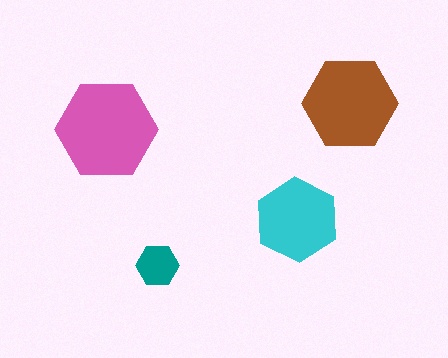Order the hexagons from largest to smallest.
the pink one, the brown one, the cyan one, the teal one.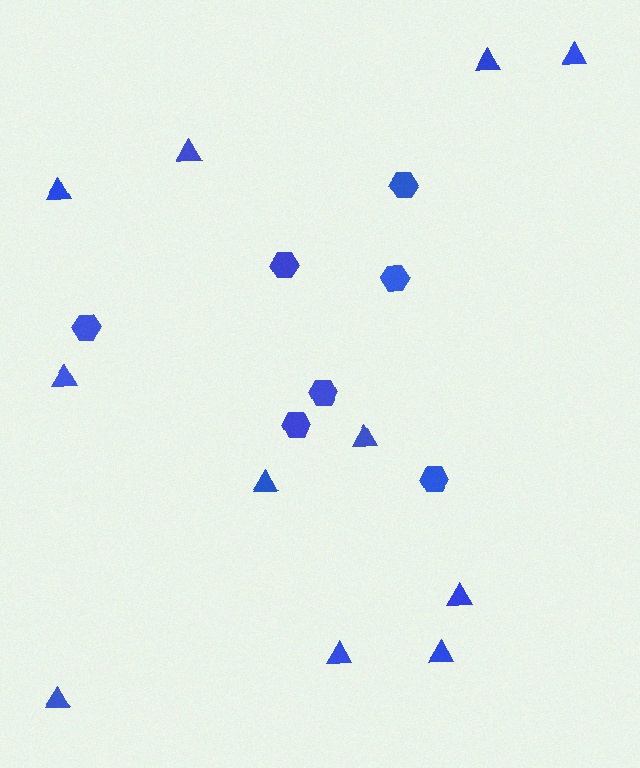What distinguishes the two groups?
There are 2 groups: one group of hexagons (7) and one group of triangles (11).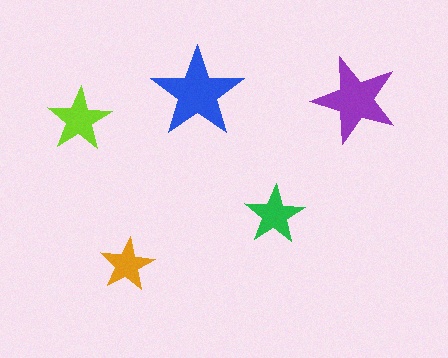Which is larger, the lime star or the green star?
The lime one.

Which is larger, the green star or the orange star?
The green one.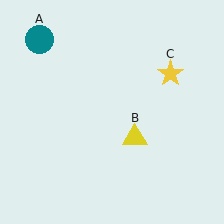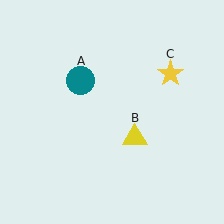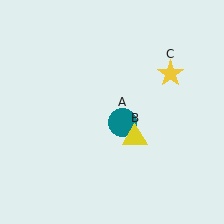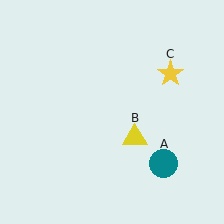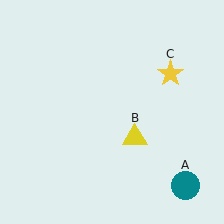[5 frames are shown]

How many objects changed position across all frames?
1 object changed position: teal circle (object A).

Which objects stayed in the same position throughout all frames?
Yellow triangle (object B) and yellow star (object C) remained stationary.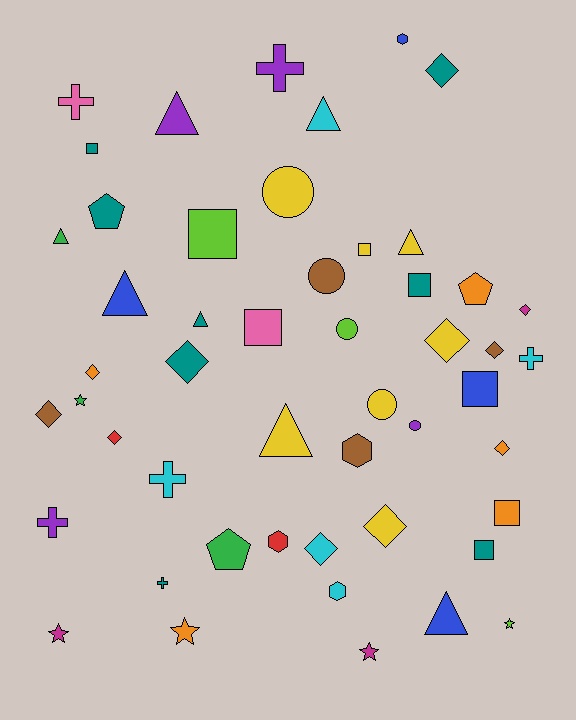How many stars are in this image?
There are 5 stars.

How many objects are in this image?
There are 50 objects.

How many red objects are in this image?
There are 2 red objects.